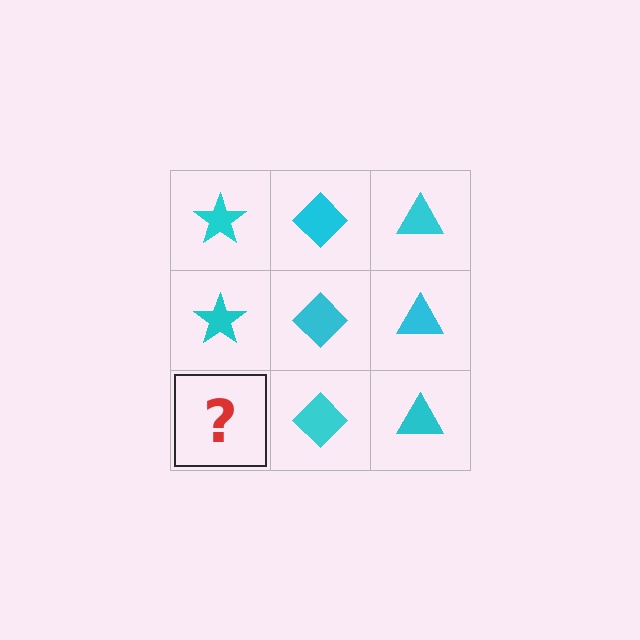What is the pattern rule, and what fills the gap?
The rule is that each column has a consistent shape. The gap should be filled with a cyan star.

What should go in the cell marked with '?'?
The missing cell should contain a cyan star.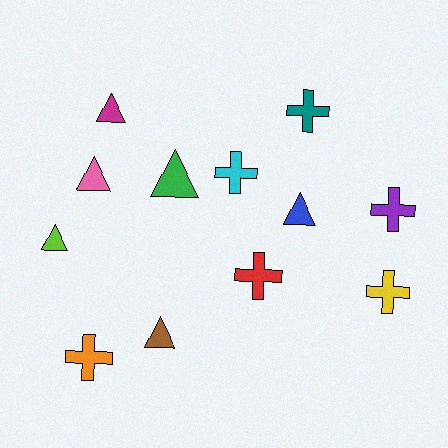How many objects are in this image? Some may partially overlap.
There are 12 objects.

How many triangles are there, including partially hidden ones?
There are 6 triangles.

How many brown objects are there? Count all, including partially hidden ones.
There is 1 brown object.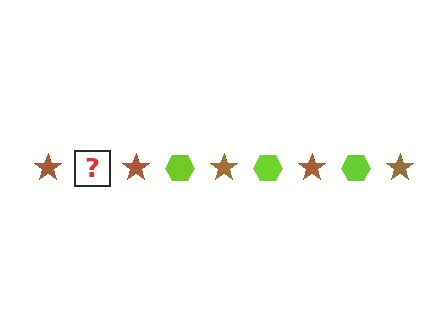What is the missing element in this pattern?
The missing element is a lime hexagon.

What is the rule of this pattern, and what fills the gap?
The rule is that the pattern alternates between brown star and lime hexagon. The gap should be filled with a lime hexagon.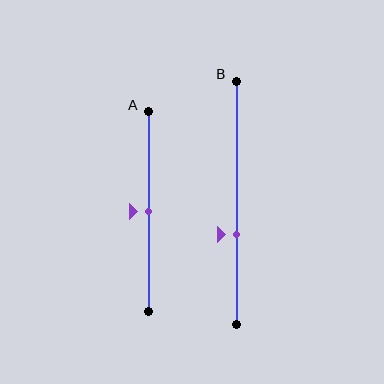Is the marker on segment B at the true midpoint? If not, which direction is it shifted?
No, the marker on segment B is shifted downward by about 13% of the segment length.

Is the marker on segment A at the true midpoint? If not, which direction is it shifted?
Yes, the marker on segment A is at the true midpoint.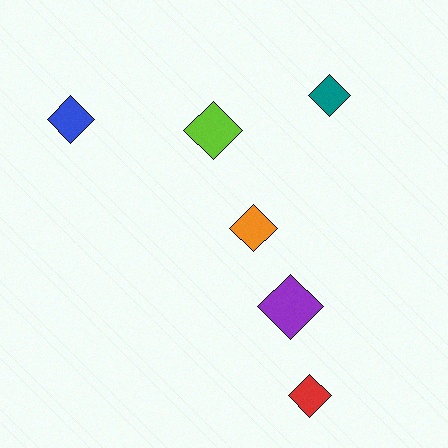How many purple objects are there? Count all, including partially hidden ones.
There is 1 purple object.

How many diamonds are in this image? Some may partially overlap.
There are 6 diamonds.